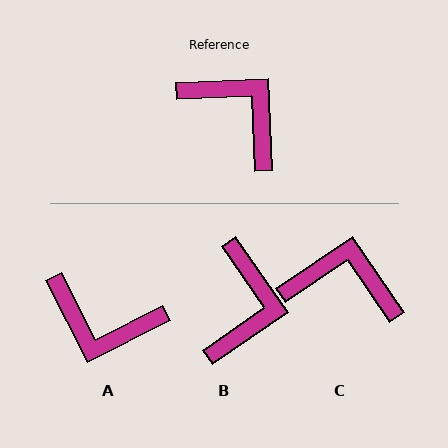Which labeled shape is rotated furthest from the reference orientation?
A, about 156 degrees away.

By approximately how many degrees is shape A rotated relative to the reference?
Approximately 156 degrees clockwise.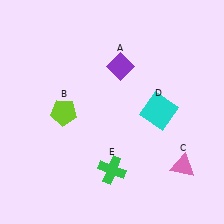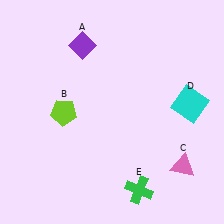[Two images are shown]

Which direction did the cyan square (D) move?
The cyan square (D) moved right.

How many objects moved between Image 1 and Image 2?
3 objects moved between the two images.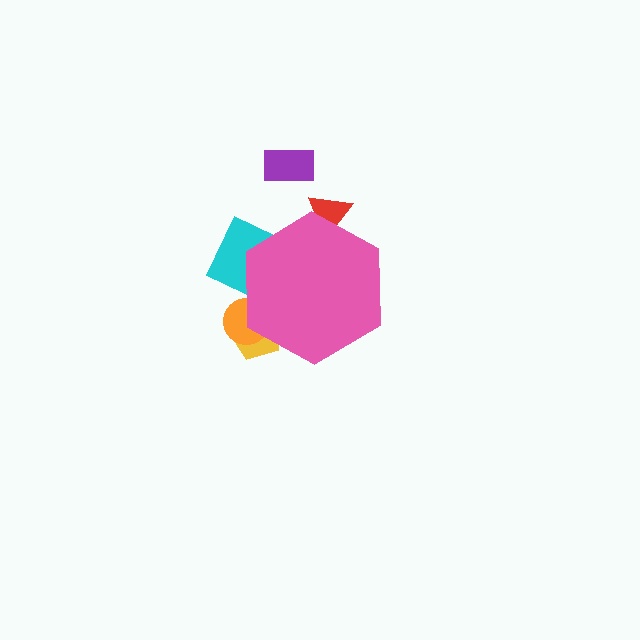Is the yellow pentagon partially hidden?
Yes, the yellow pentagon is partially hidden behind the pink hexagon.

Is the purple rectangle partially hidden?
No, the purple rectangle is fully visible.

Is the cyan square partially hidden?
Yes, the cyan square is partially hidden behind the pink hexagon.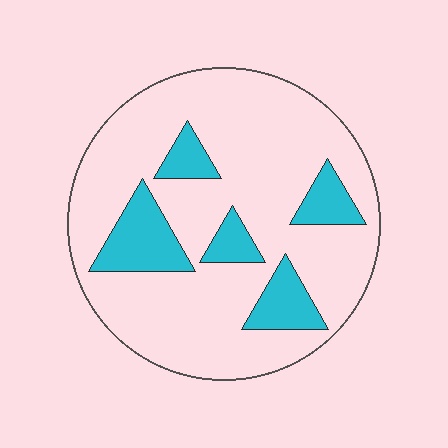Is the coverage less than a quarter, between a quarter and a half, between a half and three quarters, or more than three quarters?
Less than a quarter.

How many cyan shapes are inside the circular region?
5.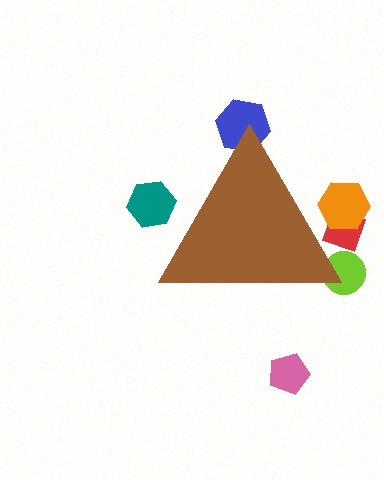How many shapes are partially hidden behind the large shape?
5 shapes are partially hidden.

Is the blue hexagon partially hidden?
Yes, the blue hexagon is partially hidden behind the brown triangle.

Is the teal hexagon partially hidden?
Yes, the teal hexagon is partially hidden behind the brown triangle.